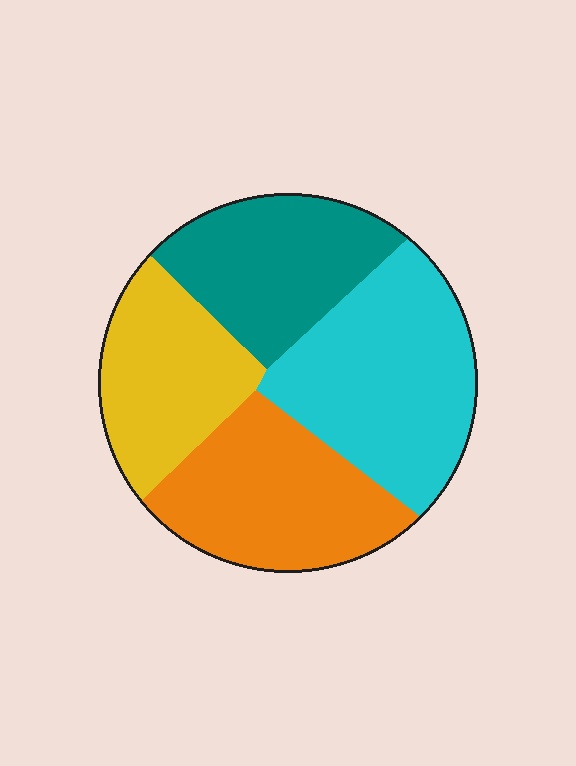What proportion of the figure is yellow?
Yellow covers 21% of the figure.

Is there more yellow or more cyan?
Cyan.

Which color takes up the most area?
Cyan, at roughly 30%.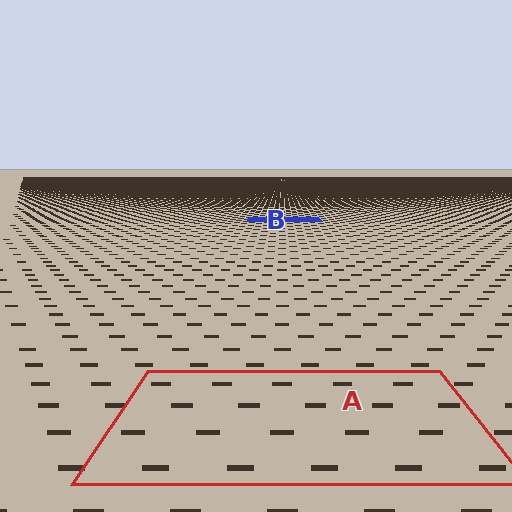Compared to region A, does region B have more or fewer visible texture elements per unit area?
Region B has more texture elements per unit area — they are packed more densely because it is farther away.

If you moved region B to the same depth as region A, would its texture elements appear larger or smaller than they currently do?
They would appear larger. At a closer depth, the same texture elements are projected at a bigger on-screen size.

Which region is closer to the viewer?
Region A is closer. The texture elements there are larger and more spread out.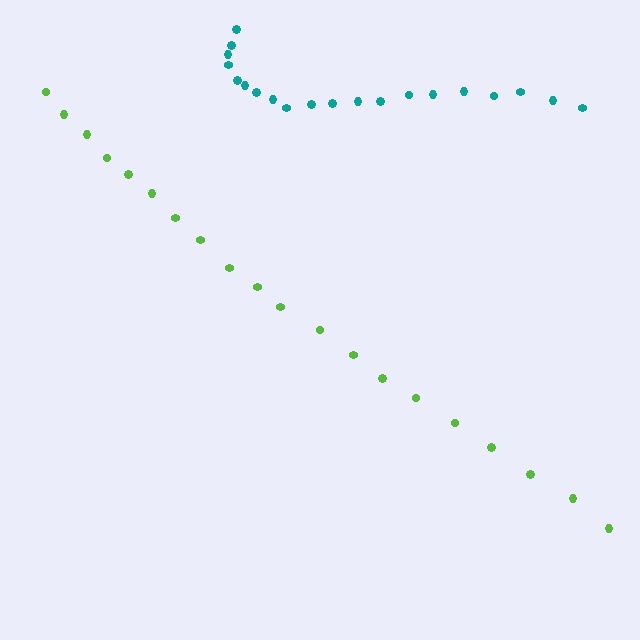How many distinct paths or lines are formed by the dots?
There are 2 distinct paths.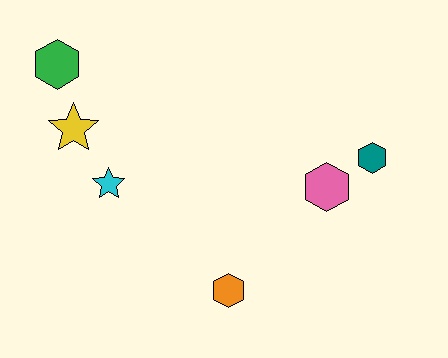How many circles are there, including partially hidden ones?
There are no circles.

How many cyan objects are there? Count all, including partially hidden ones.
There is 1 cyan object.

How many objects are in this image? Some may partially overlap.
There are 6 objects.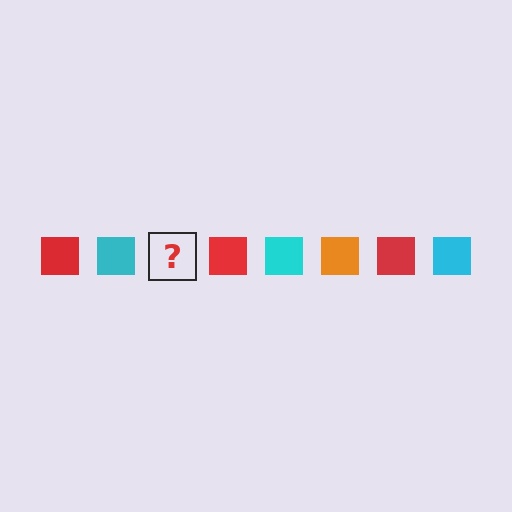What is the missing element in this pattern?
The missing element is an orange square.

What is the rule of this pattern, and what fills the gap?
The rule is that the pattern cycles through red, cyan, orange squares. The gap should be filled with an orange square.